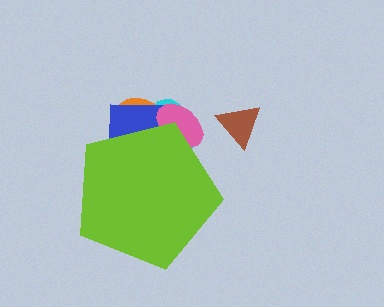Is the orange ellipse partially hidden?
Yes, the orange ellipse is partially hidden behind the lime pentagon.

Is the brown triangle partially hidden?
No, the brown triangle is fully visible.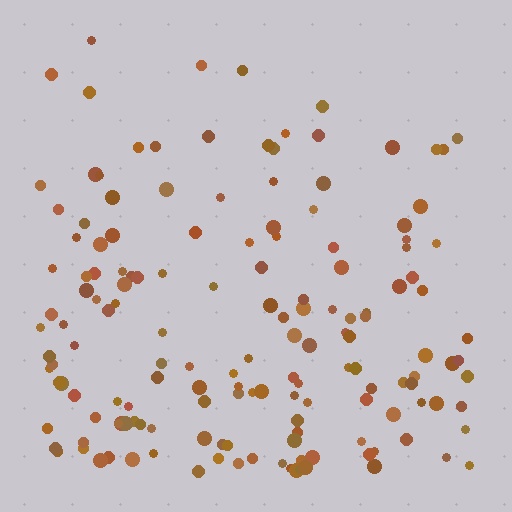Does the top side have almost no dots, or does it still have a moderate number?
Still a moderate number, just noticeably fewer than the bottom.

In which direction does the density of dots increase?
From top to bottom, with the bottom side densest.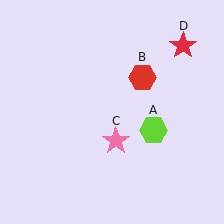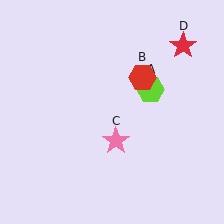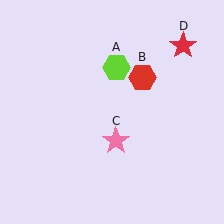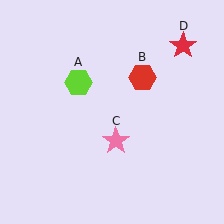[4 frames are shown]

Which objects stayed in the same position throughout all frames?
Red hexagon (object B) and pink star (object C) and red star (object D) remained stationary.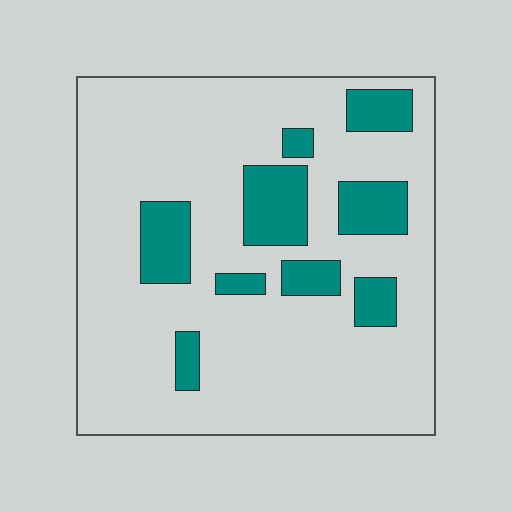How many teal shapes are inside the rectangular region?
9.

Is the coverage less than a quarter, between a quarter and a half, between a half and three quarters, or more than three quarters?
Less than a quarter.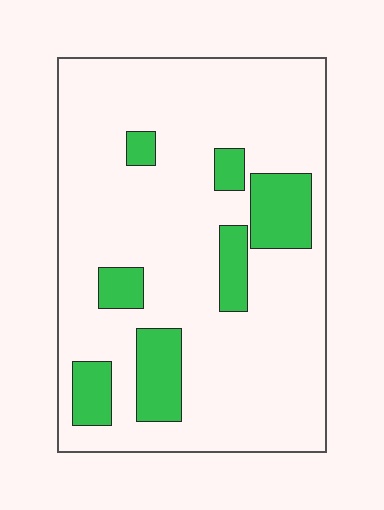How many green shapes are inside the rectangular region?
7.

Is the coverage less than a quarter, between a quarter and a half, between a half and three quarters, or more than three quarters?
Less than a quarter.